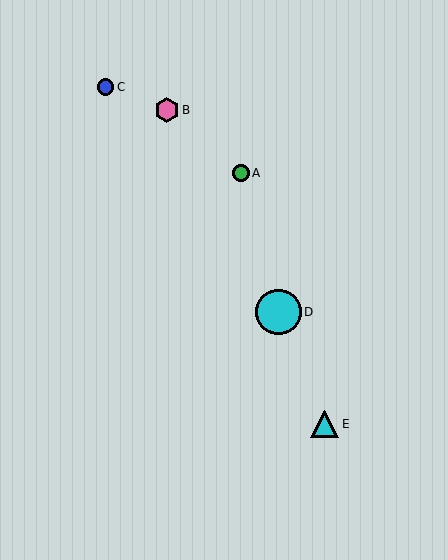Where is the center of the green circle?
The center of the green circle is at (241, 173).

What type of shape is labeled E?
Shape E is a cyan triangle.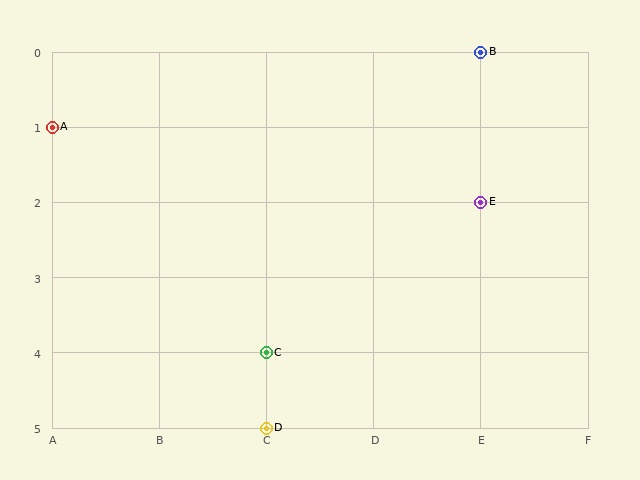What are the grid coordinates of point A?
Point A is at grid coordinates (A, 1).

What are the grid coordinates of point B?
Point B is at grid coordinates (E, 0).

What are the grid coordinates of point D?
Point D is at grid coordinates (C, 5).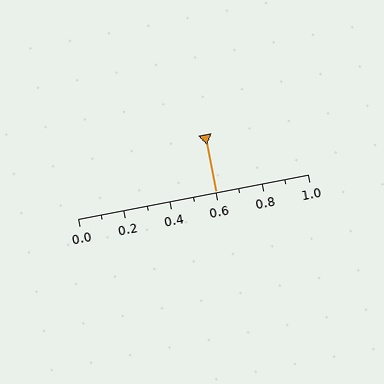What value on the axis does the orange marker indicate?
The marker indicates approximately 0.6.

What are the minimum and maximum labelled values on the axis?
The axis runs from 0.0 to 1.0.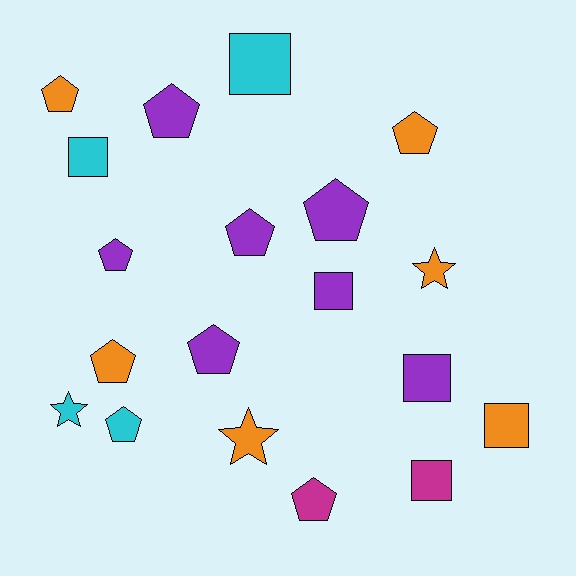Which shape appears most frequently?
Pentagon, with 10 objects.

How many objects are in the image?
There are 19 objects.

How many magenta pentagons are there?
There is 1 magenta pentagon.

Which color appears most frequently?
Purple, with 7 objects.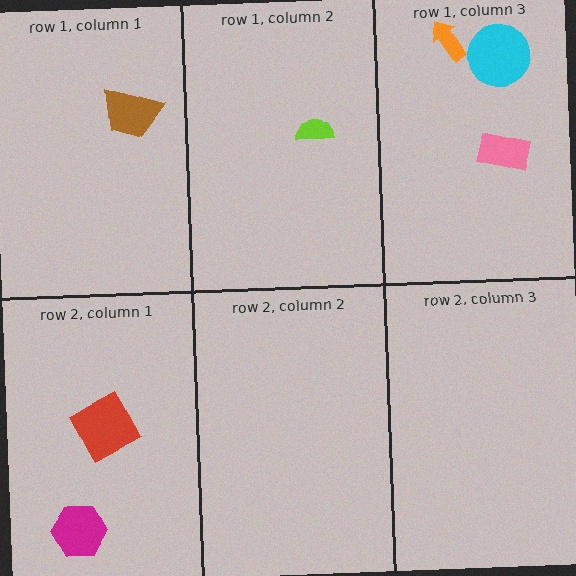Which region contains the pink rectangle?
The row 1, column 3 region.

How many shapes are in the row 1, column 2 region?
1.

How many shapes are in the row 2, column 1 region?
2.